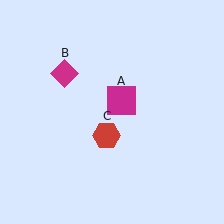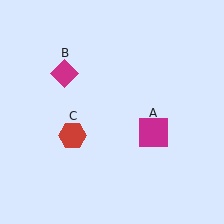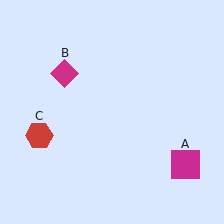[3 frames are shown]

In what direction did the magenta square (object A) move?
The magenta square (object A) moved down and to the right.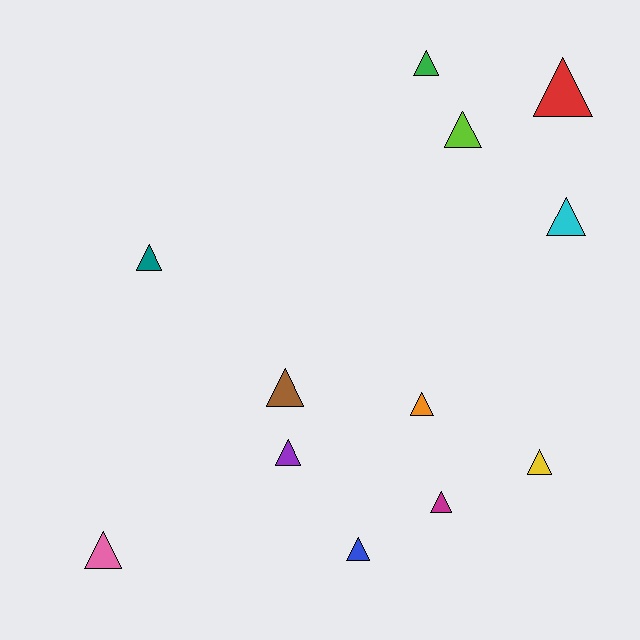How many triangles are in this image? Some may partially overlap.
There are 12 triangles.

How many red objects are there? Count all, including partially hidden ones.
There is 1 red object.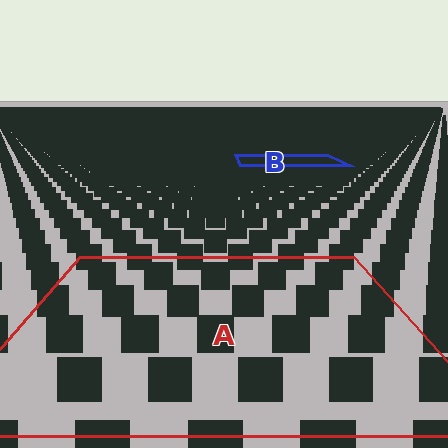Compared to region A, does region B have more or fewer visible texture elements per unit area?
Region B has more texture elements per unit area — they are packed more densely because it is farther away.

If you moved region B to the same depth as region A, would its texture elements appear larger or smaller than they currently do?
They would appear larger. At a closer depth, the same texture elements are projected at a bigger on-screen size.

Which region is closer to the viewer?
Region A is closer. The texture elements there are larger and more spread out.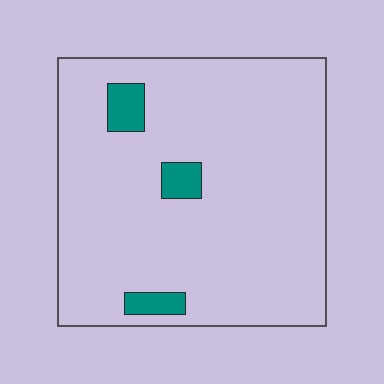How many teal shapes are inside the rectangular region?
3.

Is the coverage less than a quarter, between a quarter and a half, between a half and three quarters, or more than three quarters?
Less than a quarter.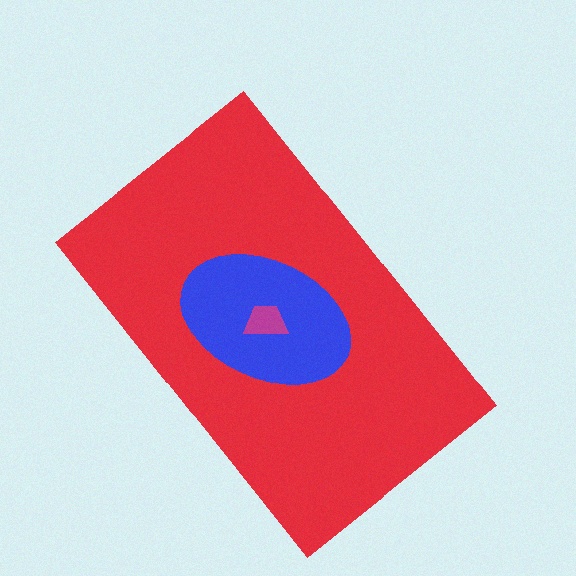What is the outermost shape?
The red rectangle.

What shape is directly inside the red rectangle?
The blue ellipse.